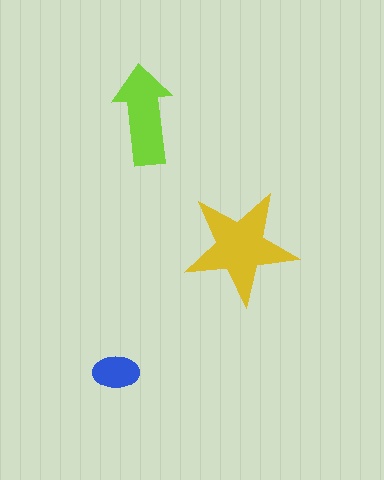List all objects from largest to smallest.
The yellow star, the lime arrow, the blue ellipse.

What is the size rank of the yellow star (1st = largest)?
1st.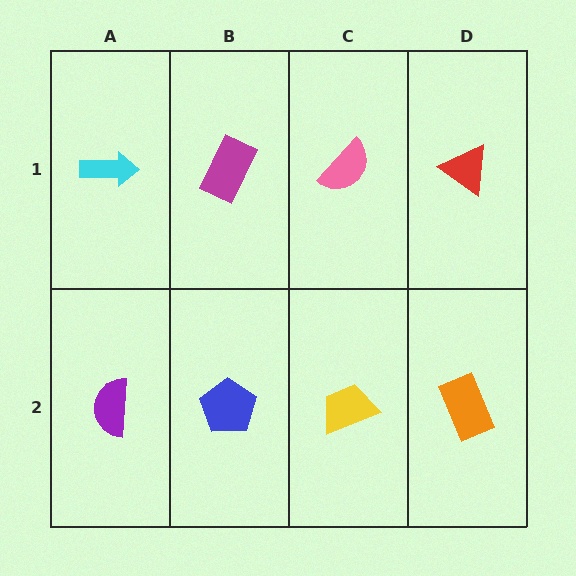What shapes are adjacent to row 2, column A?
A cyan arrow (row 1, column A), a blue pentagon (row 2, column B).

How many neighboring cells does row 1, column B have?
3.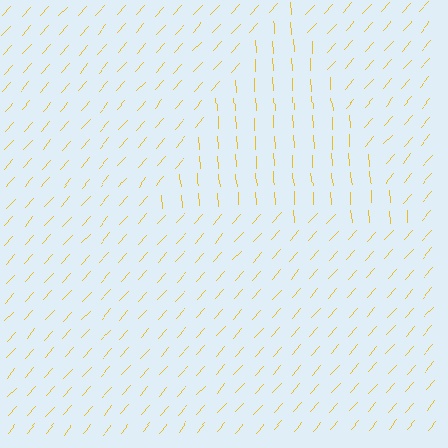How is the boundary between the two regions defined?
The boundary is defined purely by a change in line orientation (approximately 45 degrees difference). All lines are the same color and thickness.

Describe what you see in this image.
The image is filled with small yellow line segments. A triangle region in the image has lines oriented differently from the surrounding lines, creating a visible texture boundary.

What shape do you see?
I see a triangle.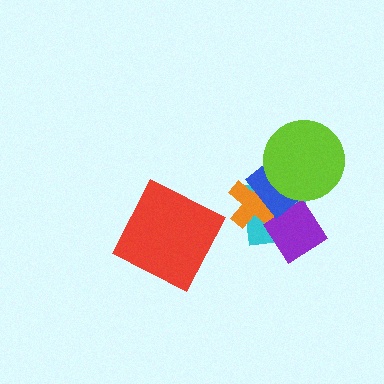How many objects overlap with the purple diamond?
3 objects overlap with the purple diamond.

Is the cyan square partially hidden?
Yes, it is partially covered by another shape.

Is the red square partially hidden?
No, no other shape covers it.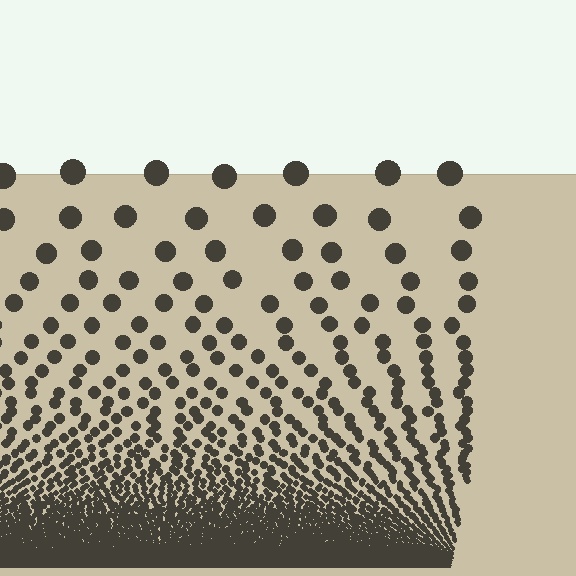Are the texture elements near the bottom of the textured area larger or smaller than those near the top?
Smaller. The gradient is inverted — elements near the bottom are smaller and denser.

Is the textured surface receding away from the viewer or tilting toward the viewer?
The surface appears to tilt toward the viewer. Texture elements get larger and sparser toward the top.